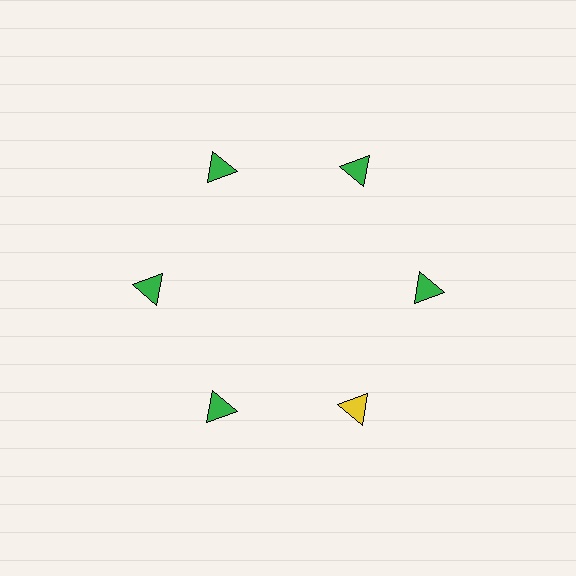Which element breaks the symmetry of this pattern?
The yellow triangle at roughly the 5 o'clock position breaks the symmetry. All other shapes are green triangles.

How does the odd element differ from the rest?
It has a different color: yellow instead of green.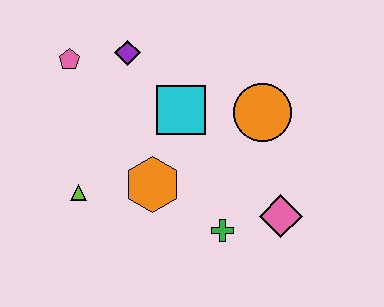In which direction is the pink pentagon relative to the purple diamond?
The pink pentagon is to the left of the purple diamond.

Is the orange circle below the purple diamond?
Yes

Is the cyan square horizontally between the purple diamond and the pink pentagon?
No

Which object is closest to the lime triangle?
The orange hexagon is closest to the lime triangle.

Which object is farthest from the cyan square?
The pink diamond is farthest from the cyan square.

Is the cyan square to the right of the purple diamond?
Yes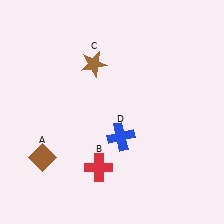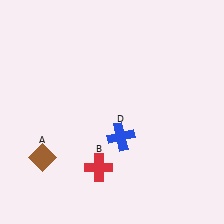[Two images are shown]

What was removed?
The brown star (C) was removed in Image 2.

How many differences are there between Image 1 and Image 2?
There is 1 difference between the two images.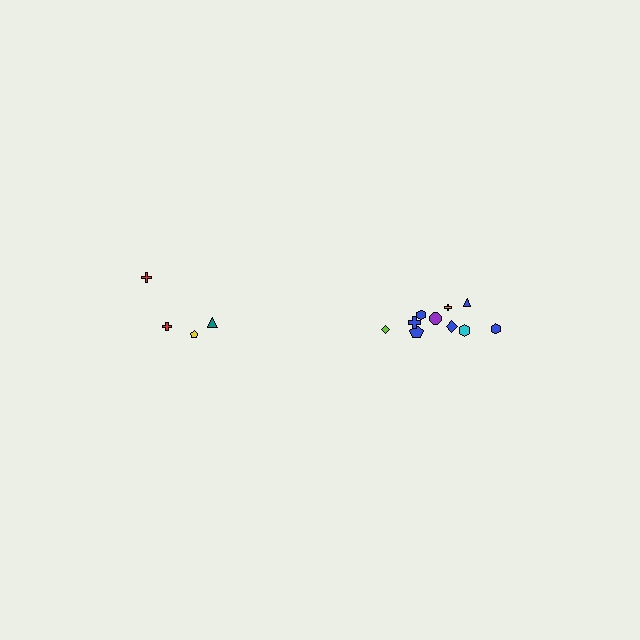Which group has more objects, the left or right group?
The right group.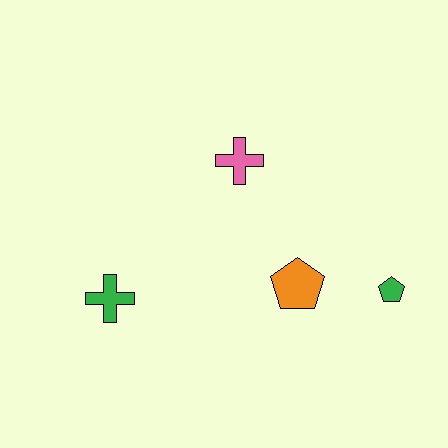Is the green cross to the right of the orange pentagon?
No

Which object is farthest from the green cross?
The green pentagon is farthest from the green cross.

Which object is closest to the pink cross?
The orange pentagon is closest to the pink cross.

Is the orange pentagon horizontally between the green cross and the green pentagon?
Yes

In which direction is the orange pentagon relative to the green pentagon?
The orange pentagon is to the left of the green pentagon.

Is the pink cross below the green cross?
No